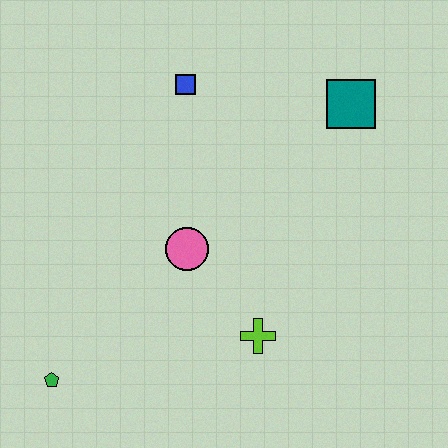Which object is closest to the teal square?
The blue square is closest to the teal square.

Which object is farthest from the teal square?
The green pentagon is farthest from the teal square.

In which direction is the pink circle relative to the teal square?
The pink circle is to the left of the teal square.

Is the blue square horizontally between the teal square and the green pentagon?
Yes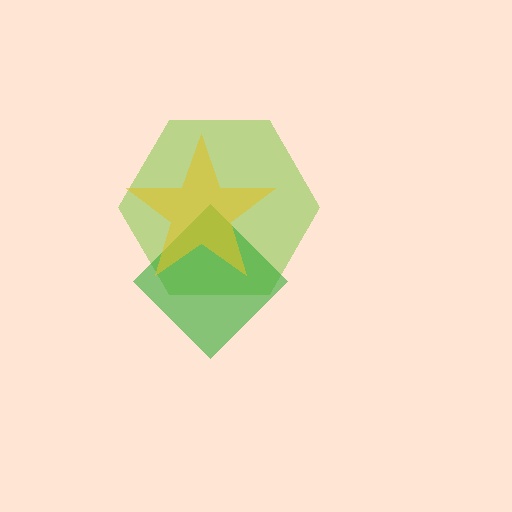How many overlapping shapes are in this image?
There are 3 overlapping shapes in the image.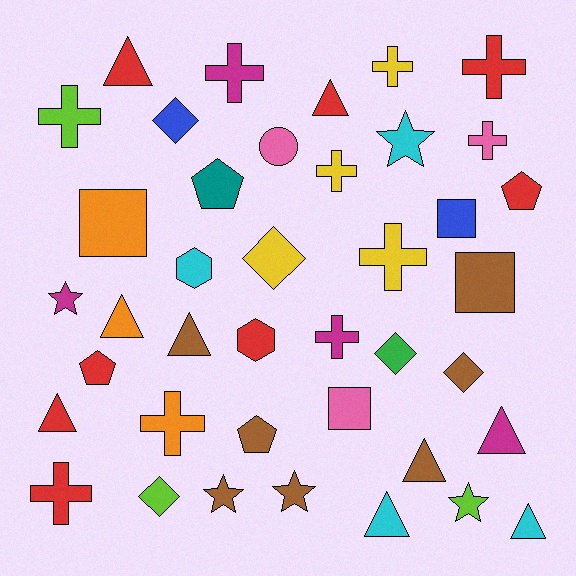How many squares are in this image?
There are 4 squares.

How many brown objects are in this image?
There are 7 brown objects.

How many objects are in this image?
There are 40 objects.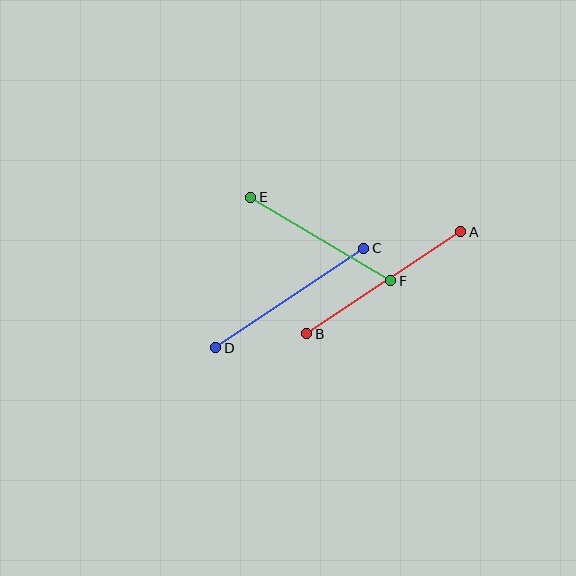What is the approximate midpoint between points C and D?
The midpoint is at approximately (290, 298) pixels.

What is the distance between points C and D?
The distance is approximately 179 pixels.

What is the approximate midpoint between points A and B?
The midpoint is at approximately (384, 283) pixels.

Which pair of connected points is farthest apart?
Points A and B are farthest apart.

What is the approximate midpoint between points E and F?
The midpoint is at approximately (321, 239) pixels.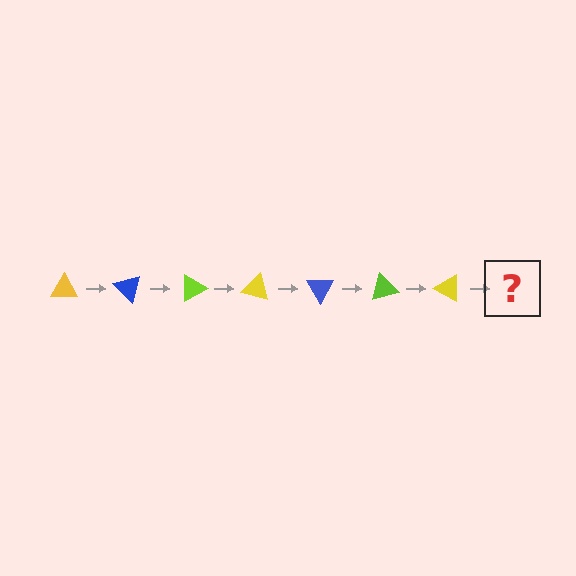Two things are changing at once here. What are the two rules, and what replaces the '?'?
The two rules are that it rotates 45 degrees each step and the color cycles through yellow, blue, and lime. The '?' should be a blue triangle, rotated 315 degrees from the start.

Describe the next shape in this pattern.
It should be a blue triangle, rotated 315 degrees from the start.